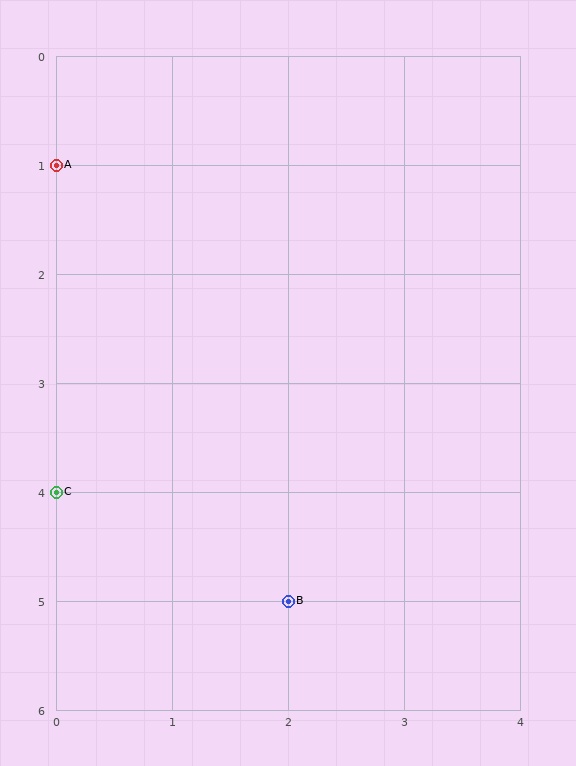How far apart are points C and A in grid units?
Points C and A are 3 rows apart.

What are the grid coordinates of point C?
Point C is at grid coordinates (0, 4).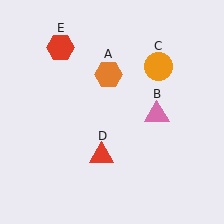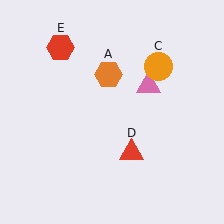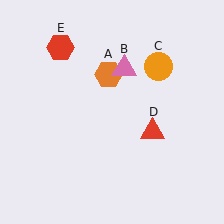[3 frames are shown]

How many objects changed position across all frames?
2 objects changed position: pink triangle (object B), red triangle (object D).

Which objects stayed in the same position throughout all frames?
Orange hexagon (object A) and orange circle (object C) and red hexagon (object E) remained stationary.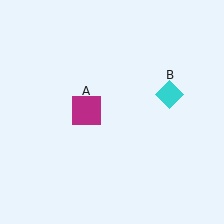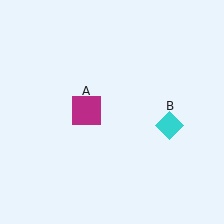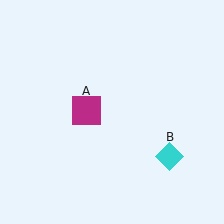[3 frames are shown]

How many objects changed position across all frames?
1 object changed position: cyan diamond (object B).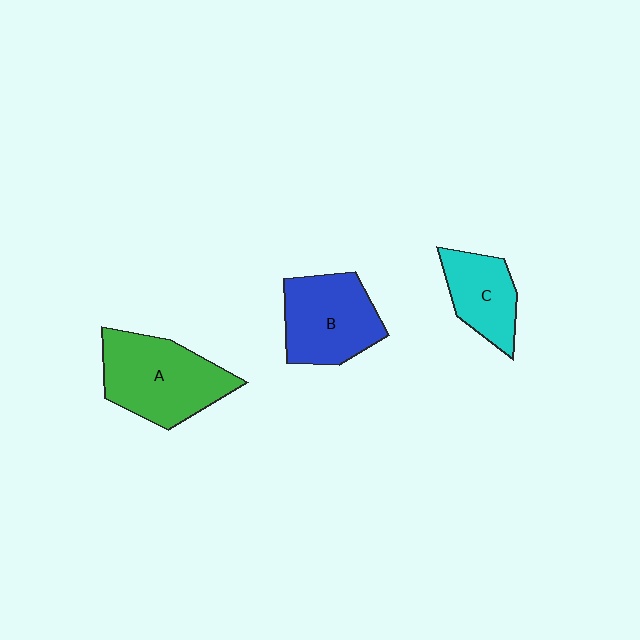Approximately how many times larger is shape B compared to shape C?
Approximately 1.4 times.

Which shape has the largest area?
Shape A (green).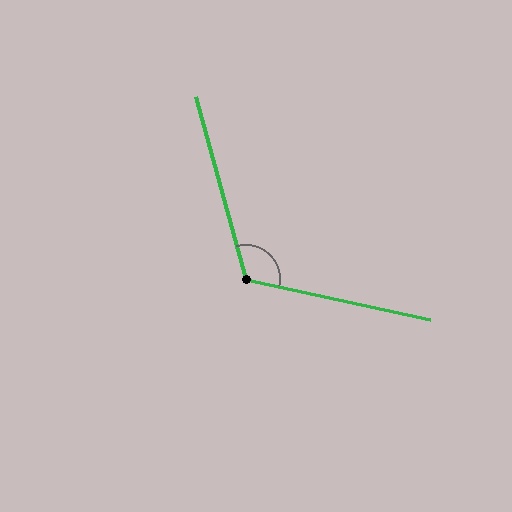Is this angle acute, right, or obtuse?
It is obtuse.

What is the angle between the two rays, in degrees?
Approximately 118 degrees.